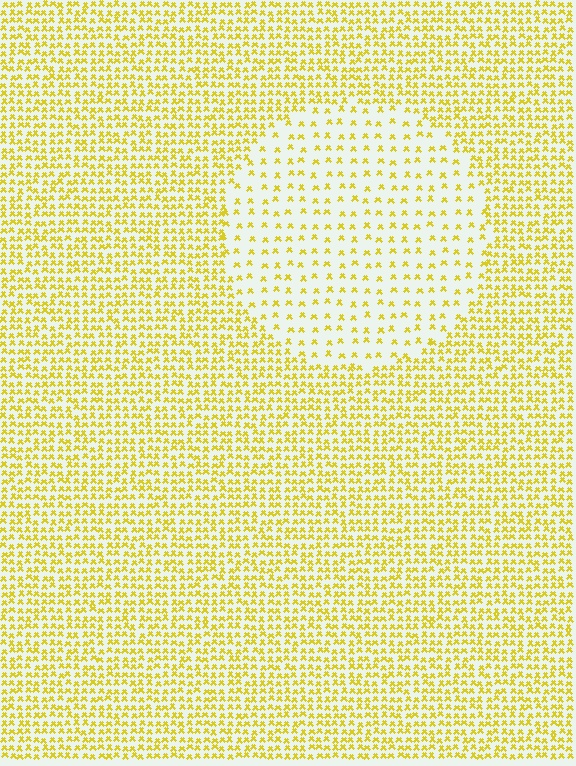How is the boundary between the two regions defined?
The boundary is defined by a change in element density (approximately 2.5x ratio). All elements are the same color, size, and shape.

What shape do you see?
I see a circle.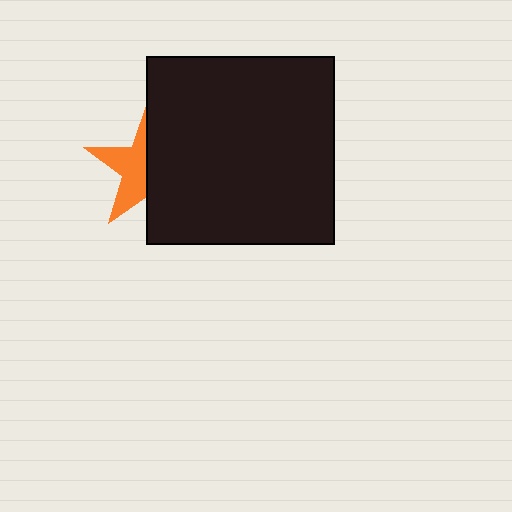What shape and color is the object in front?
The object in front is a black square.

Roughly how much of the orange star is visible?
A small part of it is visible (roughly 45%).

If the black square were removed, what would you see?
You would see the complete orange star.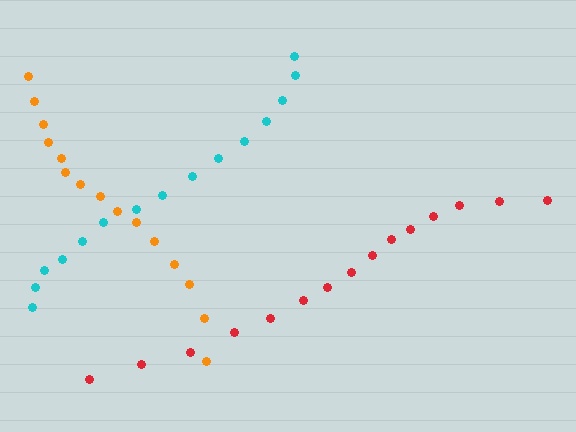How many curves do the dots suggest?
There are 3 distinct paths.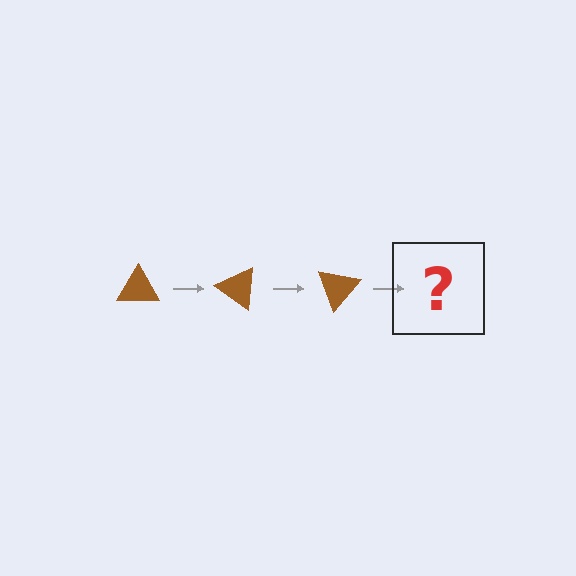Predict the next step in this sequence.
The next step is a brown triangle rotated 105 degrees.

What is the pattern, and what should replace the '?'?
The pattern is that the triangle rotates 35 degrees each step. The '?' should be a brown triangle rotated 105 degrees.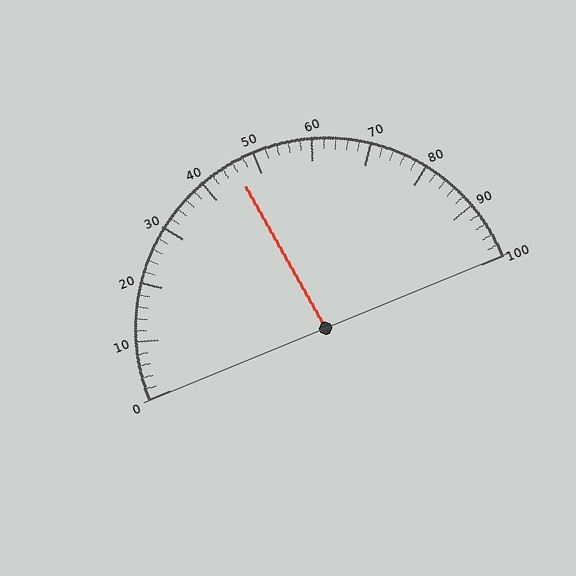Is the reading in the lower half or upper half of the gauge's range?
The reading is in the lower half of the range (0 to 100).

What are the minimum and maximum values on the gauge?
The gauge ranges from 0 to 100.